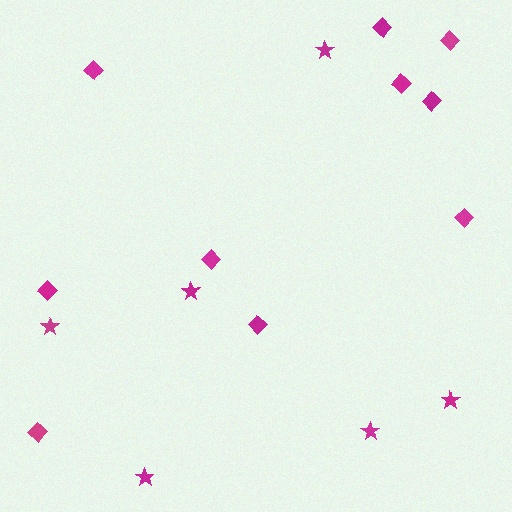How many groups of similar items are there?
There are 2 groups: one group of stars (6) and one group of diamonds (10).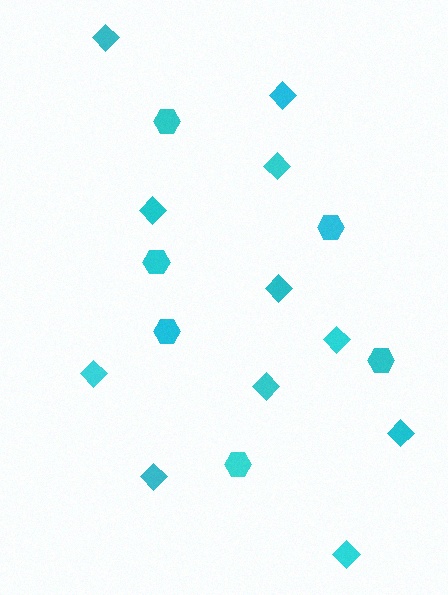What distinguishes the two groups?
There are 2 groups: one group of diamonds (11) and one group of hexagons (6).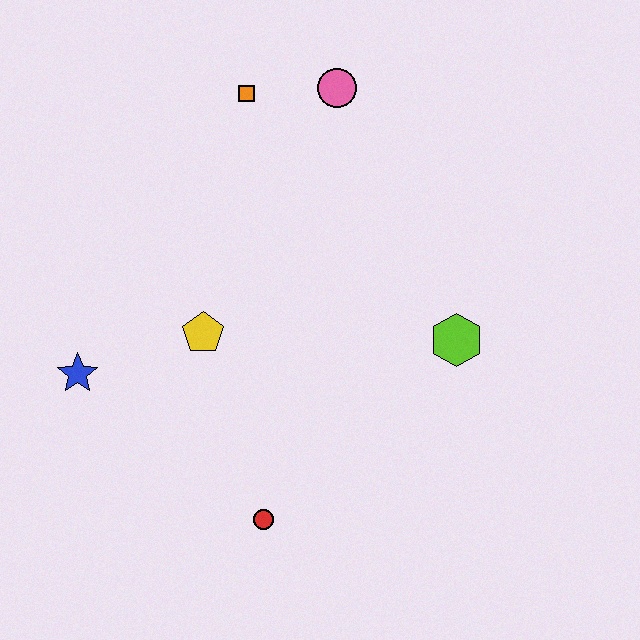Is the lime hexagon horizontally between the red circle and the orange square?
No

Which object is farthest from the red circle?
The pink circle is farthest from the red circle.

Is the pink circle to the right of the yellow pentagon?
Yes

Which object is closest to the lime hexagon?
The yellow pentagon is closest to the lime hexagon.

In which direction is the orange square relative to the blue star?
The orange square is above the blue star.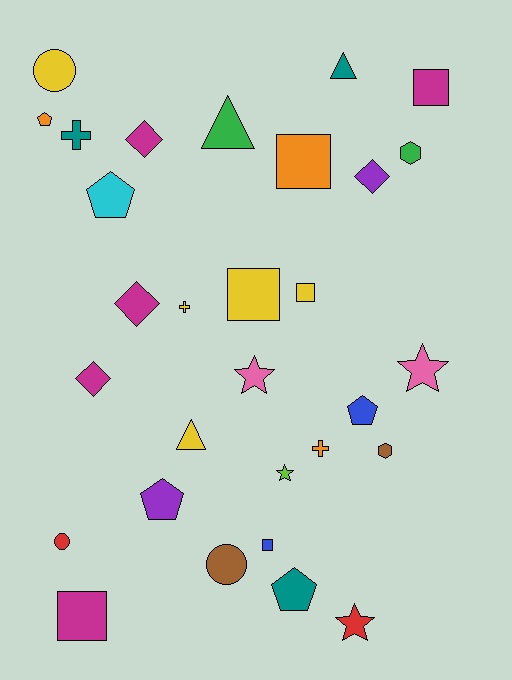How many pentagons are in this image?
There are 5 pentagons.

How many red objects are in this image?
There are 2 red objects.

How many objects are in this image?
There are 30 objects.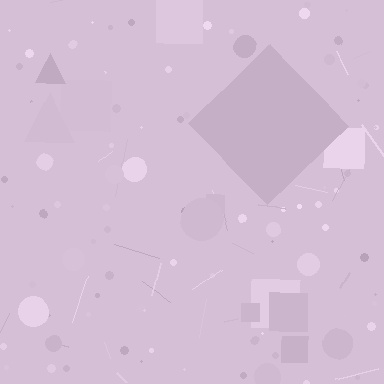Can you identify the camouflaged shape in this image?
The camouflaged shape is a diamond.